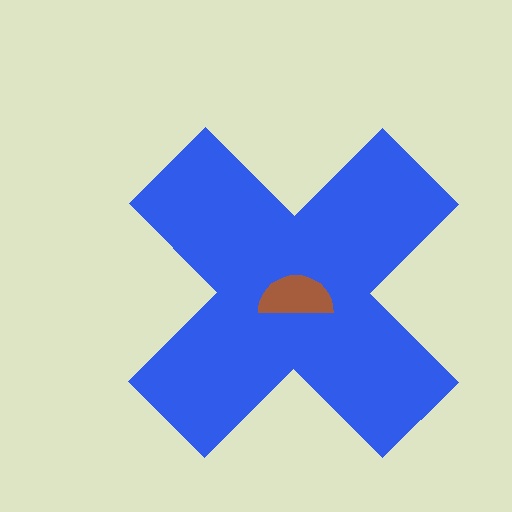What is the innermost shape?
The brown semicircle.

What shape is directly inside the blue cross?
The brown semicircle.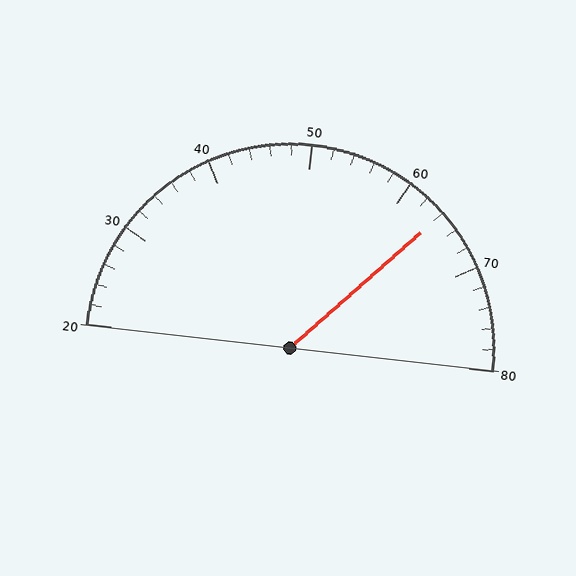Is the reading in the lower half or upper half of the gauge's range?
The reading is in the upper half of the range (20 to 80).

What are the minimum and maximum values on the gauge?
The gauge ranges from 20 to 80.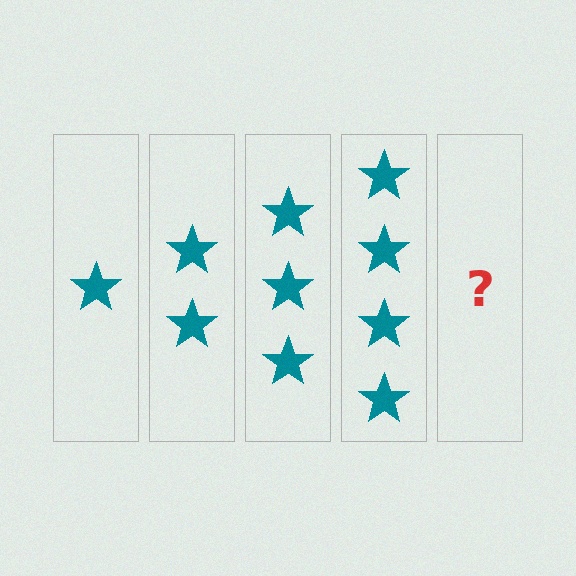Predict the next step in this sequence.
The next step is 5 stars.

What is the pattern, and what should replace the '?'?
The pattern is that each step adds one more star. The '?' should be 5 stars.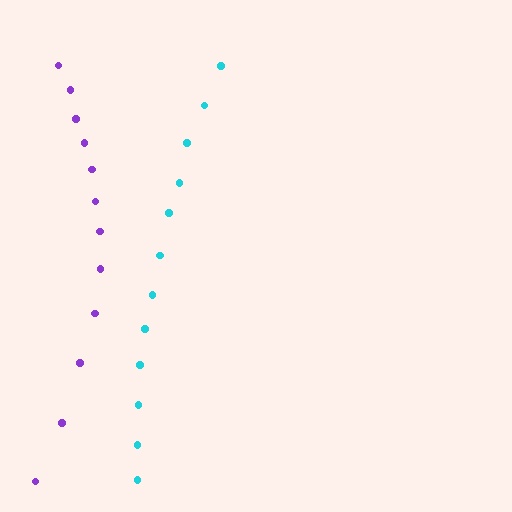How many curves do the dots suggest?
There are 2 distinct paths.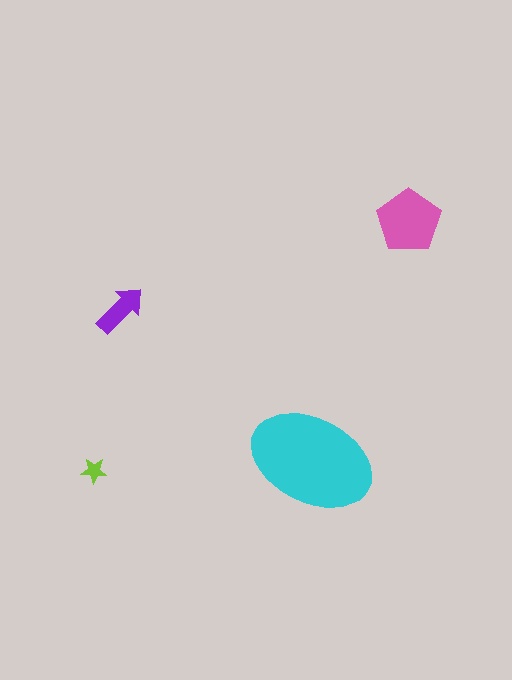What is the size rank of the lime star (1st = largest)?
4th.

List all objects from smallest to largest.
The lime star, the purple arrow, the pink pentagon, the cyan ellipse.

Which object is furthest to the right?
The pink pentagon is rightmost.